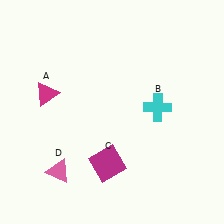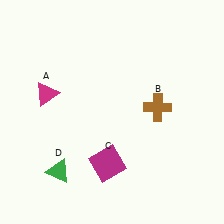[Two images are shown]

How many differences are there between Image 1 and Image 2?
There are 2 differences between the two images.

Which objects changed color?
B changed from cyan to brown. D changed from pink to green.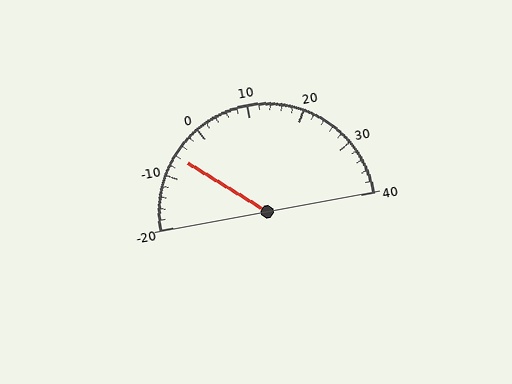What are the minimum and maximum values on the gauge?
The gauge ranges from -20 to 40.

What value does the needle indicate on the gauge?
The needle indicates approximately -6.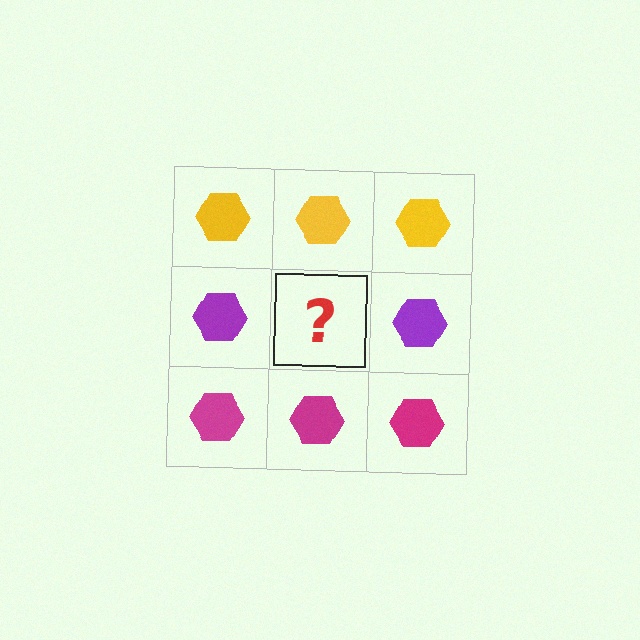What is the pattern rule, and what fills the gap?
The rule is that each row has a consistent color. The gap should be filled with a purple hexagon.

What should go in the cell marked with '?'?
The missing cell should contain a purple hexagon.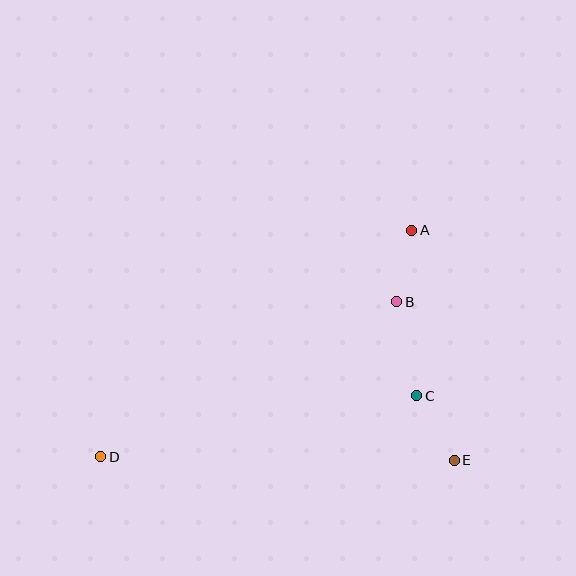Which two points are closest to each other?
Points A and B are closest to each other.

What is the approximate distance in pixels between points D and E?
The distance between D and E is approximately 353 pixels.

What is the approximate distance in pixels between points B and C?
The distance between B and C is approximately 96 pixels.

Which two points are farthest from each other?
Points A and D are farthest from each other.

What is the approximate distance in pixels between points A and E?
The distance between A and E is approximately 234 pixels.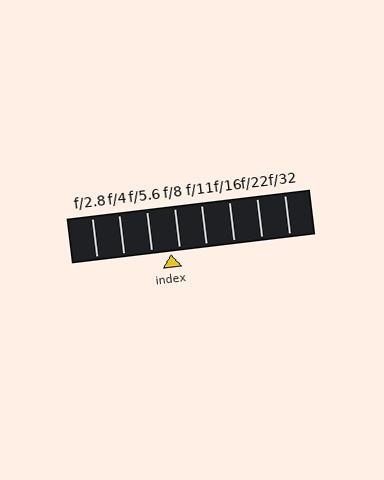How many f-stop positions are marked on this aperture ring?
There are 8 f-stop positions marked.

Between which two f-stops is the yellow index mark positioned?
The index mark is between f/5.6 and f/8.